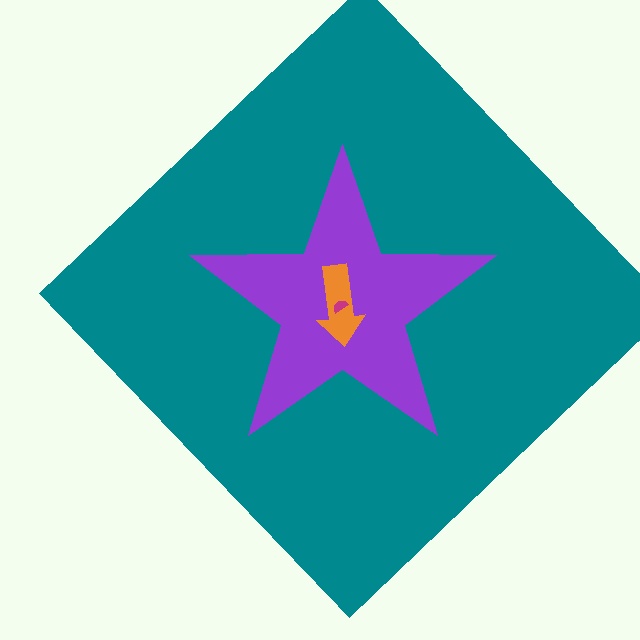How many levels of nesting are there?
4.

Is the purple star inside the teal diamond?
Yes.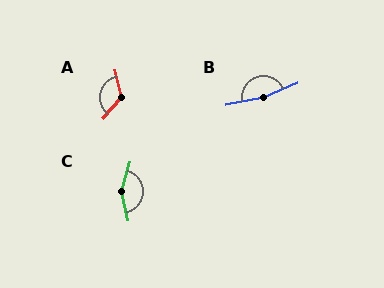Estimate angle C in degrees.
Approximately 151 degrees.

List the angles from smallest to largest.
A (128°), C (151°), B (167°).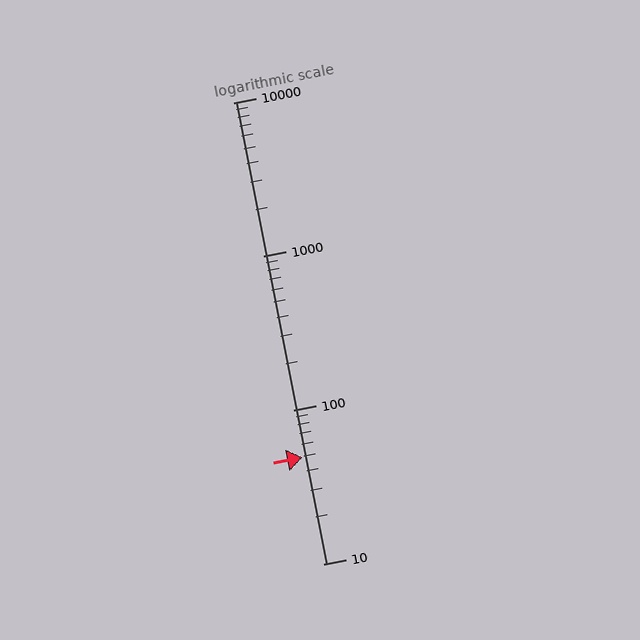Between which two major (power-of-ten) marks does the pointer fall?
The pointer is between 10 and 100.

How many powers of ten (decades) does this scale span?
The scale spans 3 decades, from 10 to 10000.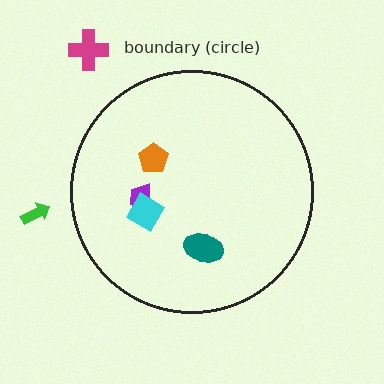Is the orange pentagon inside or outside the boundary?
Inside.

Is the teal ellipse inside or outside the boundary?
Inside.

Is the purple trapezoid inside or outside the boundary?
Inside.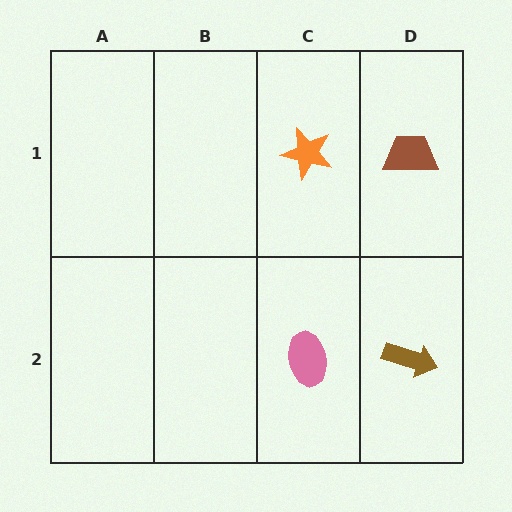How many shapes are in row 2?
2 shapes.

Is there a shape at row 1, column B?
No, that cell is empty.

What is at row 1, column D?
A brown trapezoid.